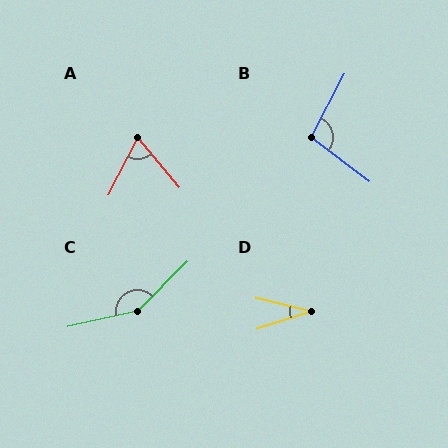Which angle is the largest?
C, at approximately 148 degrees.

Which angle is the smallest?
D, at approximately 31 degrees.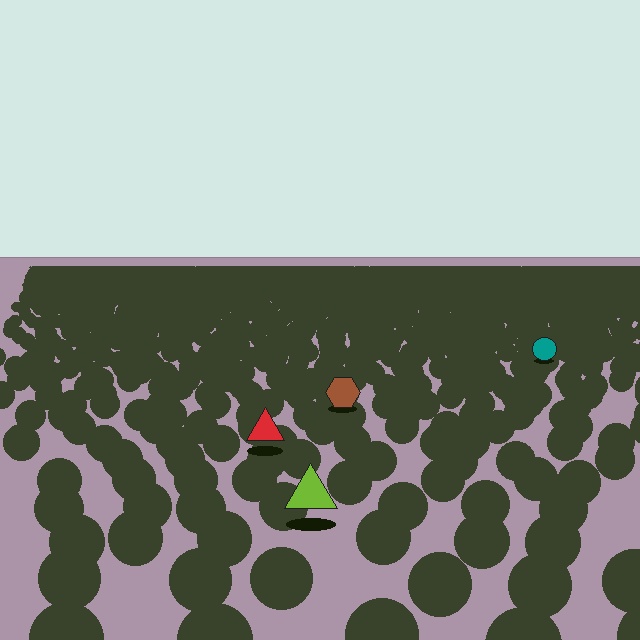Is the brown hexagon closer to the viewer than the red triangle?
No. The red triangle is closer — you can tell from the texture gradient: the ground texture is coarser near it.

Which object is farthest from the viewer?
The teal circle is farthest from the viewer. It appears smaller and the ground texture around it is denser.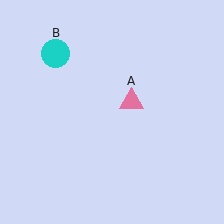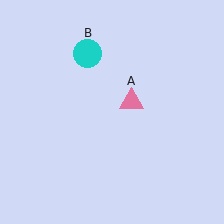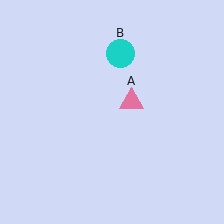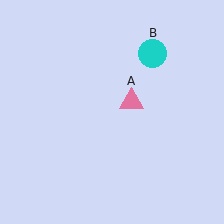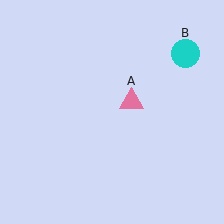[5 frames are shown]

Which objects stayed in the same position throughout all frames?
Pink triangle (object A) remained stationary.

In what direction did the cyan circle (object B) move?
The cyan circle (object B) moved right.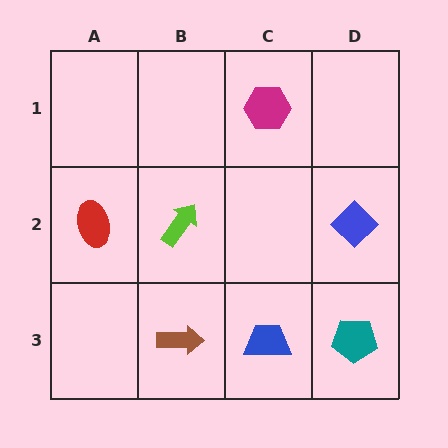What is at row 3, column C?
A blue trapezoid.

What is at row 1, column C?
A magenta hexagon.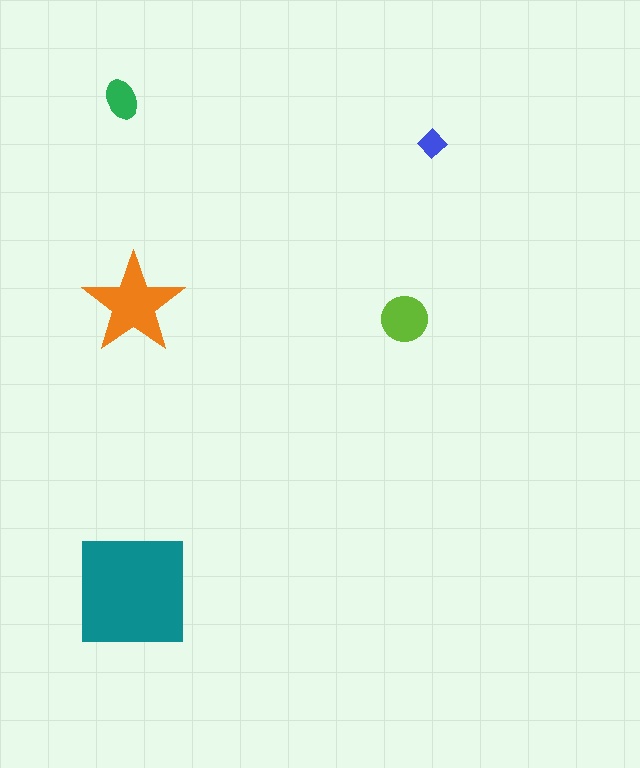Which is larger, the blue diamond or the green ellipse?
The green ellipse.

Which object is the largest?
The teal square.